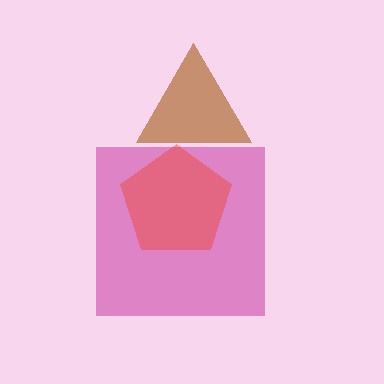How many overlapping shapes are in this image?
There are 3 overlapping shapes in the image.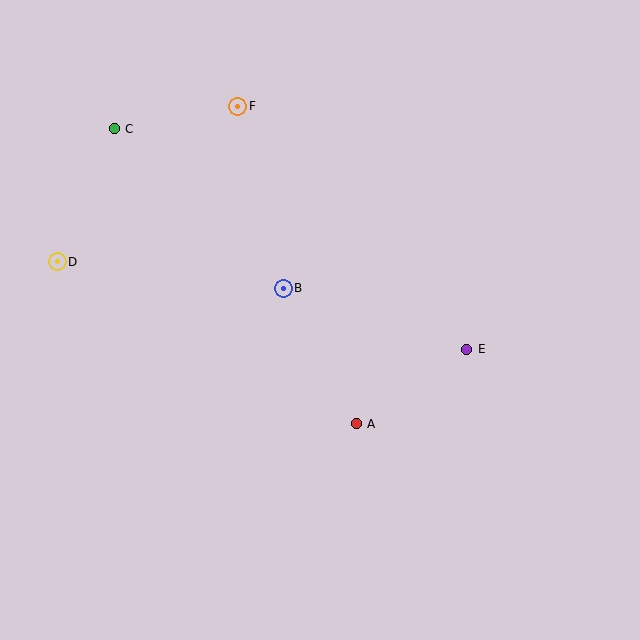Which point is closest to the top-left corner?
Point C is closest to the top-left corner.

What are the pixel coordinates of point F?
Point F is at (238, 106).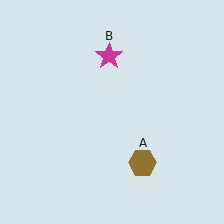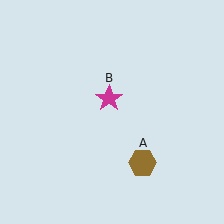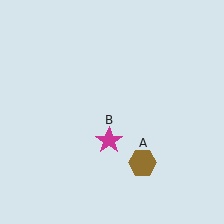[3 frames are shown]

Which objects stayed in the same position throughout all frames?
Brown hexagon (object A) remained stationary.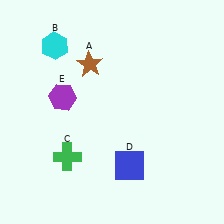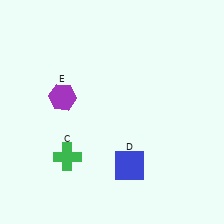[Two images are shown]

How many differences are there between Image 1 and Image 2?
There are 2 differences between the two images.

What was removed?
The cyan hexagon (B), the brown star (A) were removed in Image 2.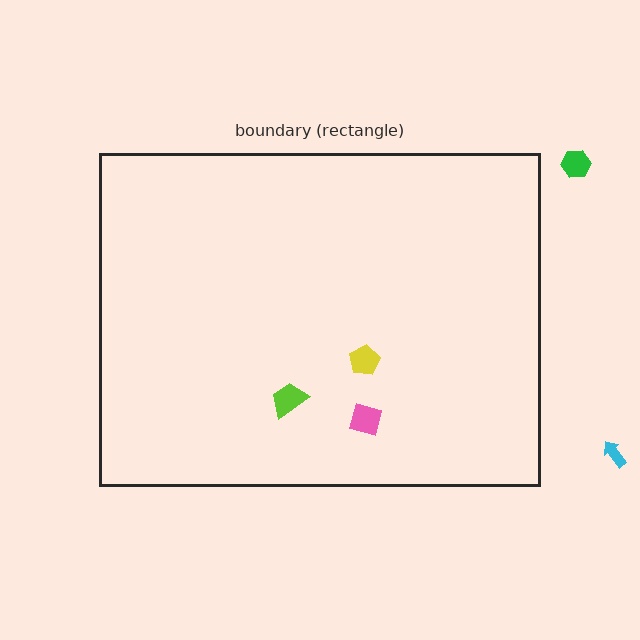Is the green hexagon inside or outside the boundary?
Outside.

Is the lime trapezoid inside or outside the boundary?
Inside.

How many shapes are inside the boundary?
3 inside, 2 outside.